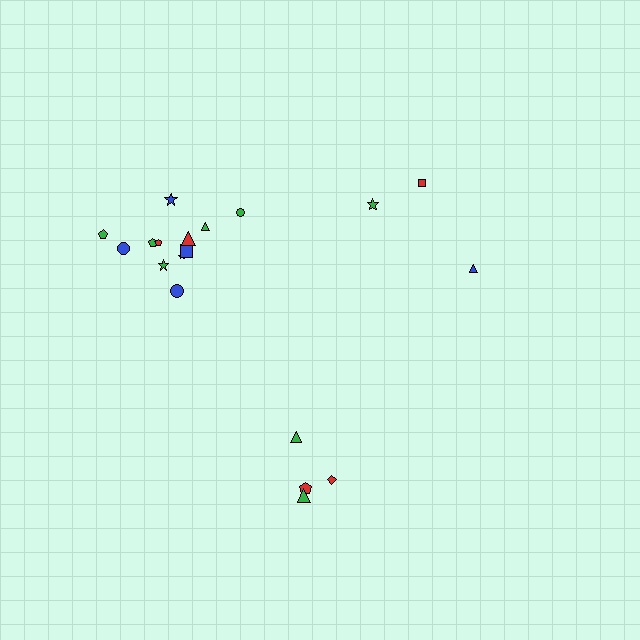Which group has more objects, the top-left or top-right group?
The top-left group.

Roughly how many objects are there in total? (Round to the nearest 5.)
Roughly 20 objects in total.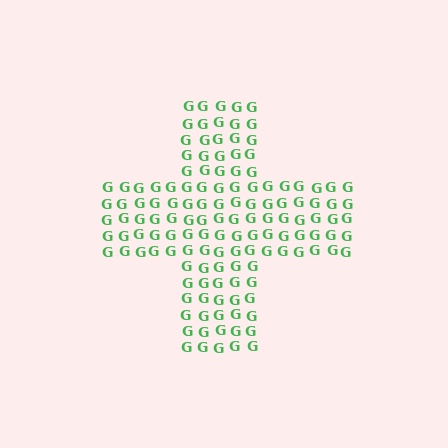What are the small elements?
The small elements are letter G's.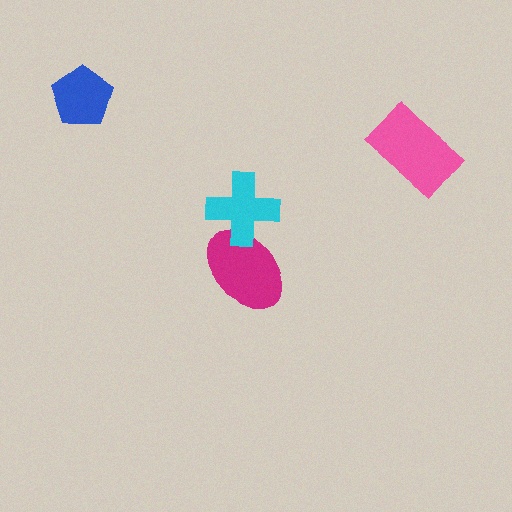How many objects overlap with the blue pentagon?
0 objects overlap with the blue pentagon.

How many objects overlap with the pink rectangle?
0 objects overlap with the pink rectangle.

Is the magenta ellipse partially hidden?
Yes, it is partially covered by another shape.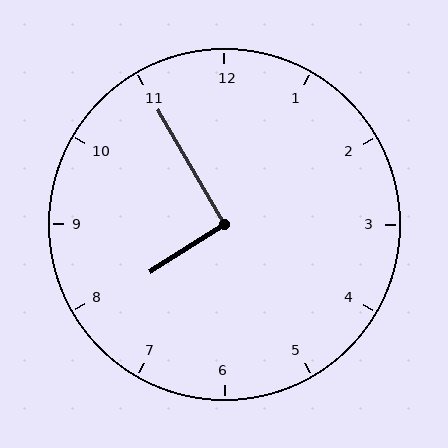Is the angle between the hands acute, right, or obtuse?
It is right.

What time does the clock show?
7:55.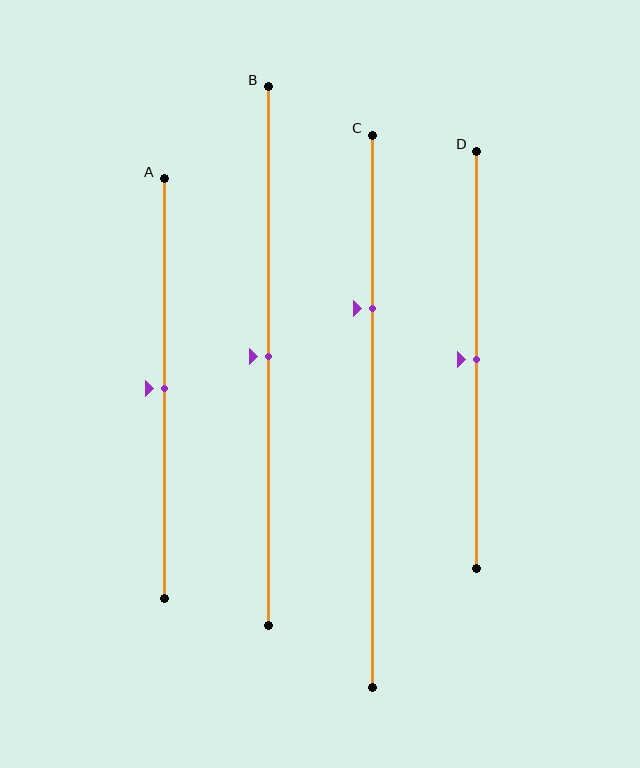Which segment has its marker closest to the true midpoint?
Segment A has its marker closest to the true midpoint.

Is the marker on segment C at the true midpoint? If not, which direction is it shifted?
No, the marker on segment C is shifted upward by about 19% of the segment length.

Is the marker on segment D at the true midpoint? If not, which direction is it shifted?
Yes, the marker on segment D is at the true midpoint.